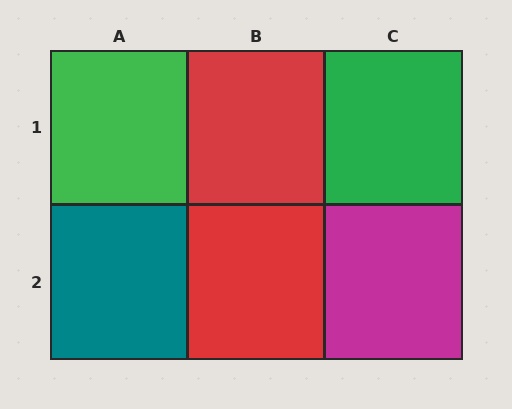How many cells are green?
2 cells are green.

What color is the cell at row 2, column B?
Red.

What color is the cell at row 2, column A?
Teal.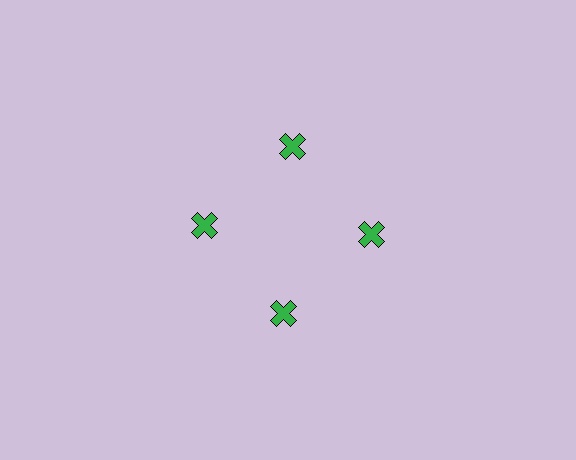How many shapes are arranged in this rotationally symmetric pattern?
There are 4 shapes, arranged in 4 groups of 1.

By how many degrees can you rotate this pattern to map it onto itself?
The pattern maps onto itself every 90 degrees of rotation.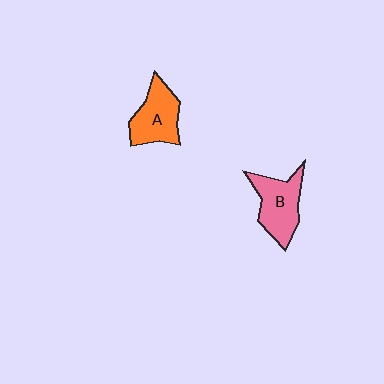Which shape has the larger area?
Shape B (pink).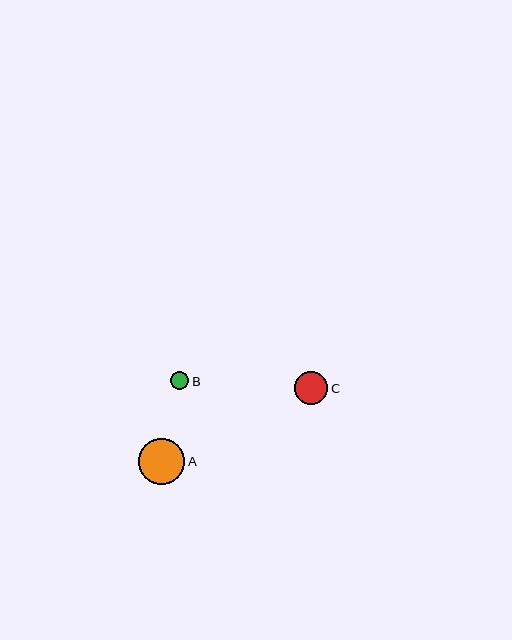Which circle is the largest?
Circle A is the largest with a size of approximately 47 pixels.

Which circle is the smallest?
Circle B is the smallest with a size of approximately 18 pixels.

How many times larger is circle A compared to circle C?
Circle A is approximately 1.4 times the size of circle C.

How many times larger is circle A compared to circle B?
Circle A is approximately 2.6 times the size of circle B.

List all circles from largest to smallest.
From largest to smallest: A, C, B.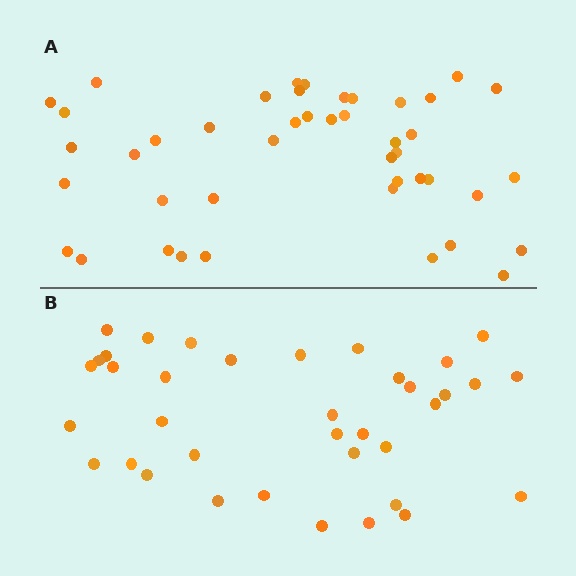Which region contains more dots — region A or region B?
Region A (the top region) has more dots.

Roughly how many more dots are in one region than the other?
Region A has roughly 8 or so more dots than region B.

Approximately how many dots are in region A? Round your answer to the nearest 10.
About 40 dots. (The exact count is 44, which rounds to 40.)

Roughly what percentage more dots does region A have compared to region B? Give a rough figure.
About 20% more.